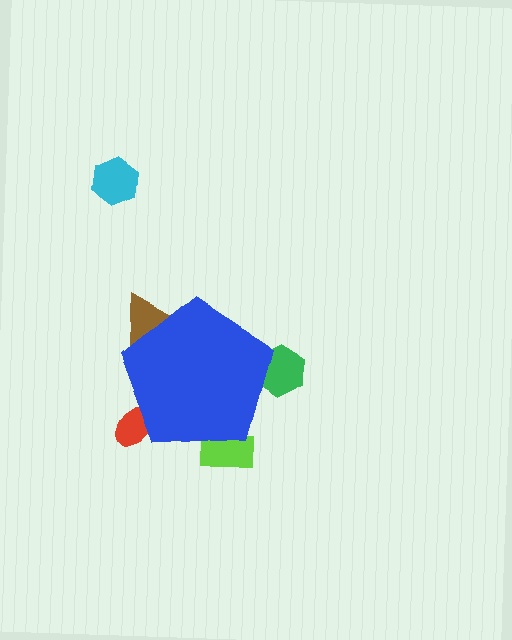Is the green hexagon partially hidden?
Yes, the green hexagon is partially hidden behind the blue pentagon.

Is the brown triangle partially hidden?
Yes, the brown triangle is partially hidden behind the blue pentagon.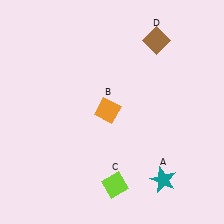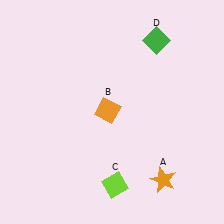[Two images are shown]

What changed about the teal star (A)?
In Image 1, A is teal. In Image 2, it changed to orange.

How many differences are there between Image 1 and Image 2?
There are 2 differences between the two images.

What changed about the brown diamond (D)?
In Image 1, D is brown. In Image 2, it changed to green.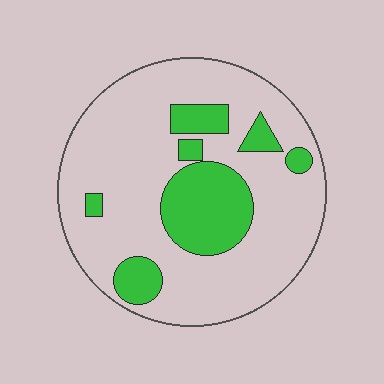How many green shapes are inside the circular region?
7.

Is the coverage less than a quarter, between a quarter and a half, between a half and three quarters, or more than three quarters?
Less than a quarter.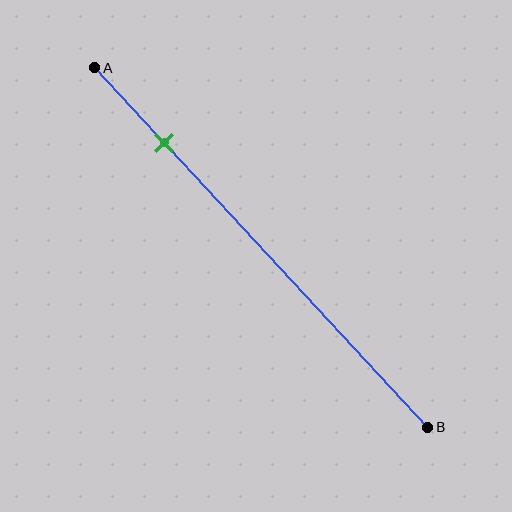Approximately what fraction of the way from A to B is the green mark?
The green mark is approximately 20% of the way from A to B.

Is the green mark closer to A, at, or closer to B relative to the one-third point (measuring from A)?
The green mark is closer to point A than the one-third point of segment AB.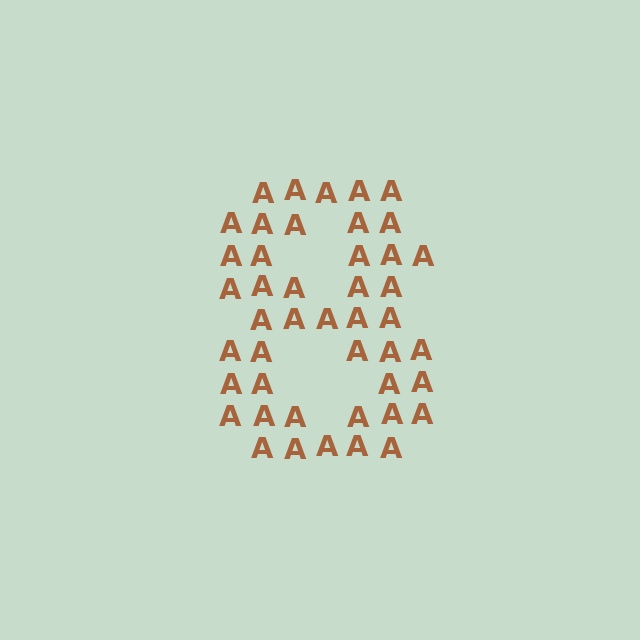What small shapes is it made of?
It is made of small letter A's.